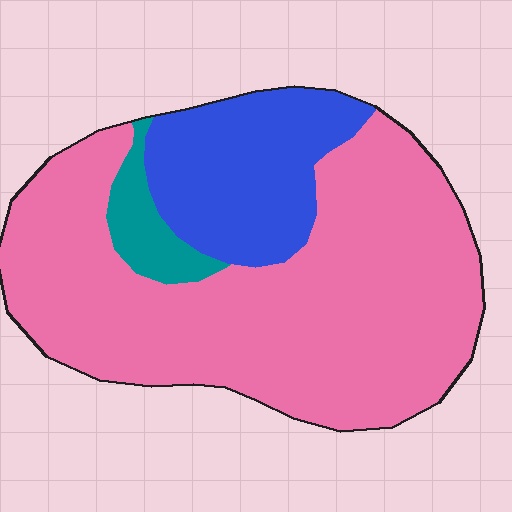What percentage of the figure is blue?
Blue takes up about one fifth (1/5) of the figure.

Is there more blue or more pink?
Pink.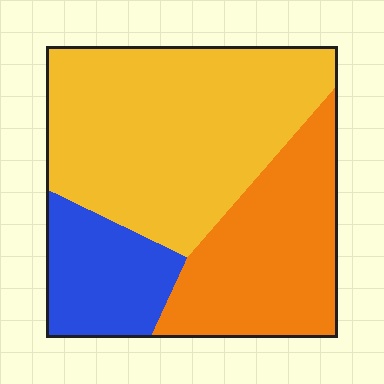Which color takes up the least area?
Blue, at roughly 15%.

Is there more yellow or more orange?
Yellow.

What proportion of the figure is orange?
Orange covers roughly 30% of the figure.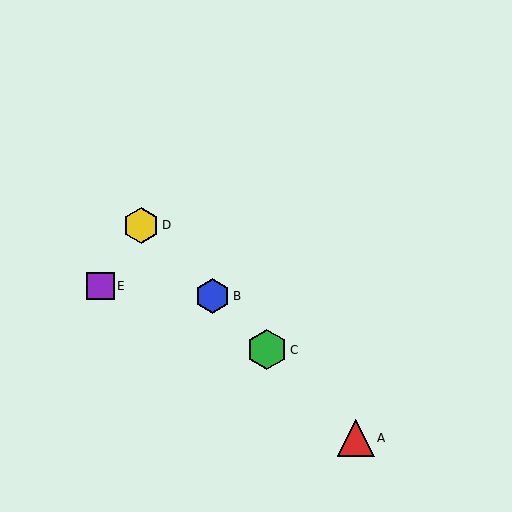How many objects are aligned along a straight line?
4 objects (A, B, C, D) are aligned along a straight line.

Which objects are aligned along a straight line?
Objects A, B, C, D are aligned along a straight line.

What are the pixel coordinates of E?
Object E is at (101, 286).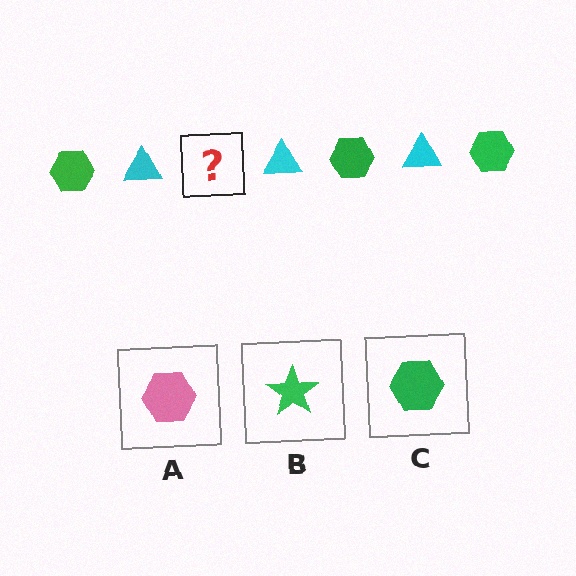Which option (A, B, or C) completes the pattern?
C.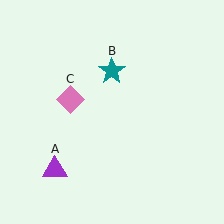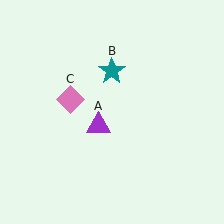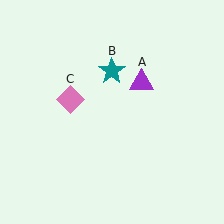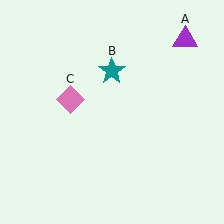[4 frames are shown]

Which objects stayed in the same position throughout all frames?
Teal star (object B) and pink diamond (object C) remained stationary.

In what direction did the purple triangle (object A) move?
The purple triangle (object A) moved up and to the right.